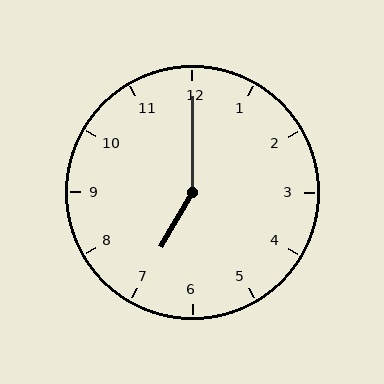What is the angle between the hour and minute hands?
Approximately 150 degrees.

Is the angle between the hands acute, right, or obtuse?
It is obtuse.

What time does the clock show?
7:00.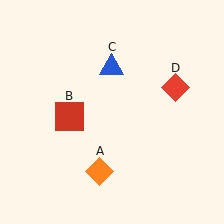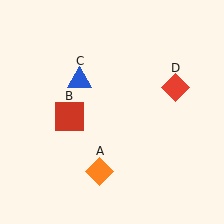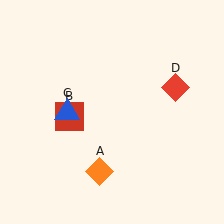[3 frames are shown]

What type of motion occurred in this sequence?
The blue triangle (object C) rotated counterclockwise around the center of the scene.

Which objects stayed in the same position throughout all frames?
Orange diamond (object A) and red square (object B) and red diamond (object D) remained stationary.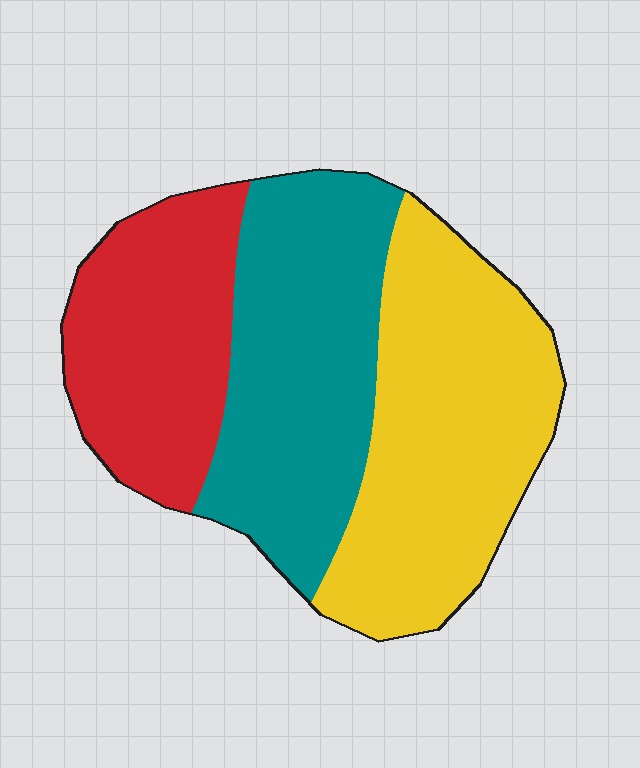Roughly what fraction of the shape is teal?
Teal takes up about one third (1/3) of the shape.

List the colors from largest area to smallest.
From largest to smallest: yellow, teal, red.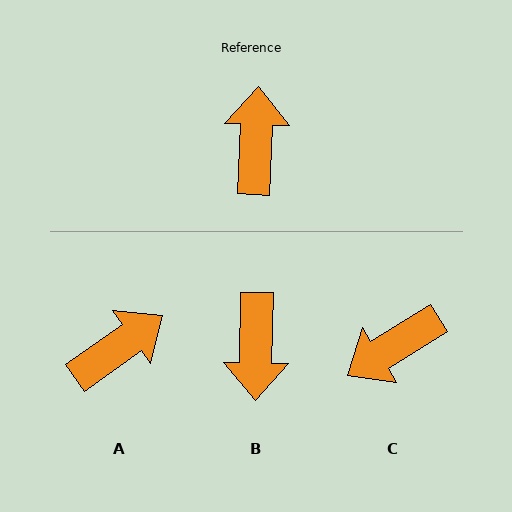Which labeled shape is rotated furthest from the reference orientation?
B, about 179 degrees away.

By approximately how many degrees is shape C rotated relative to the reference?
Approximately 124 degrees counter-clockwise.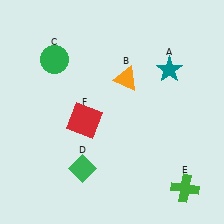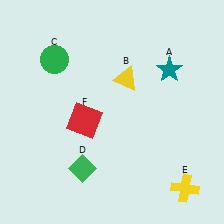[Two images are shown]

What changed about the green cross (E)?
In Image 1, E is green. In Image 2, it changed to yellow.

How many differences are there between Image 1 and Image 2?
There are 2 differences between the two images.